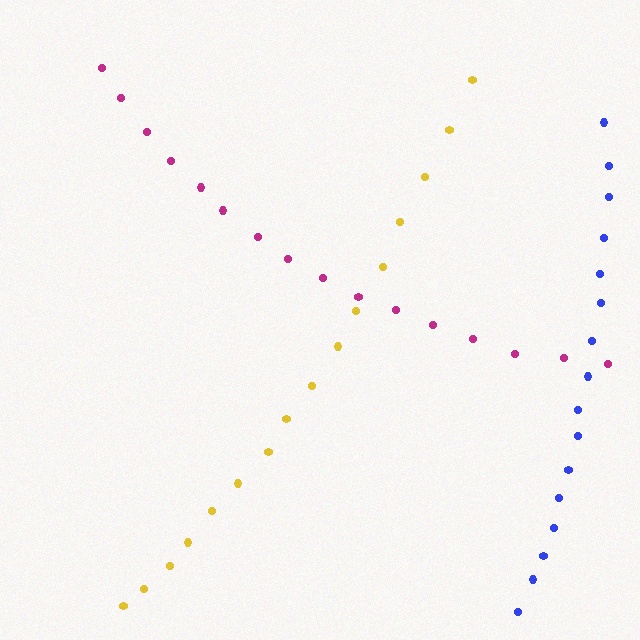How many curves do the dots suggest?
There are 3 distinct paths.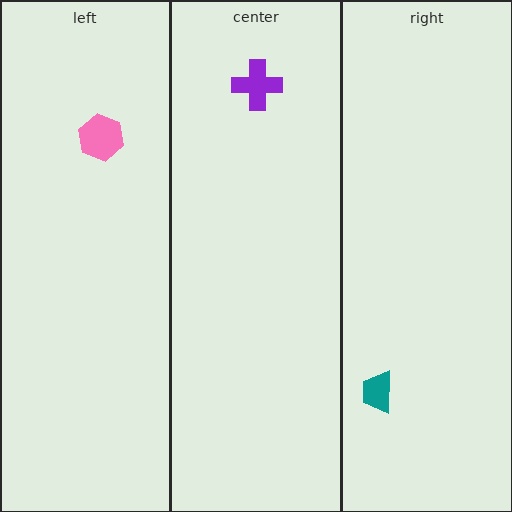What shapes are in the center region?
The purple cross.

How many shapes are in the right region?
1.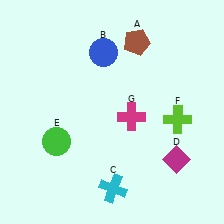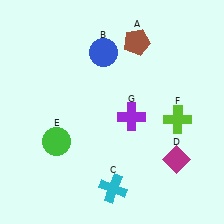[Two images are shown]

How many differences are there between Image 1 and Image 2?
There is 1 difference between the two images.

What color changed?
The cross (G) changed from magenta in Image 1 to purple in Image 2.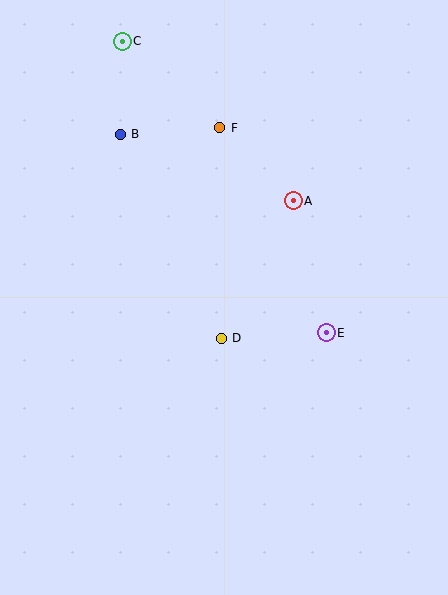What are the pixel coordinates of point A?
Point A is at (293, 201).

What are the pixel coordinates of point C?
Point C is at (122, 41).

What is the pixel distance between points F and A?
The distance between F and A is 104 pixels.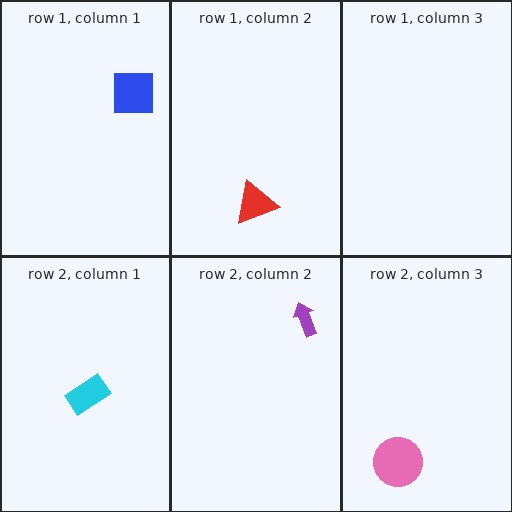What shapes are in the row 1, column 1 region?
The blue square.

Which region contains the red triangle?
The row 1, column 2 region.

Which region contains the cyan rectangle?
The row 2, column 1 region.